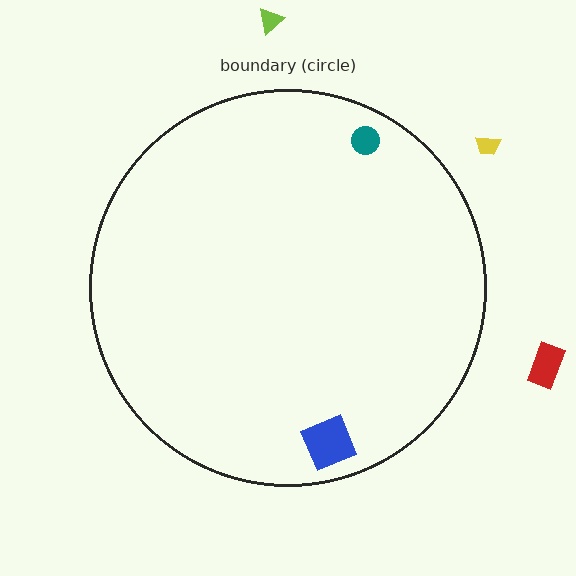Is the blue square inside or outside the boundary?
Inside.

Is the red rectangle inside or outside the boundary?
Outside.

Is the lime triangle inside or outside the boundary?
Outside.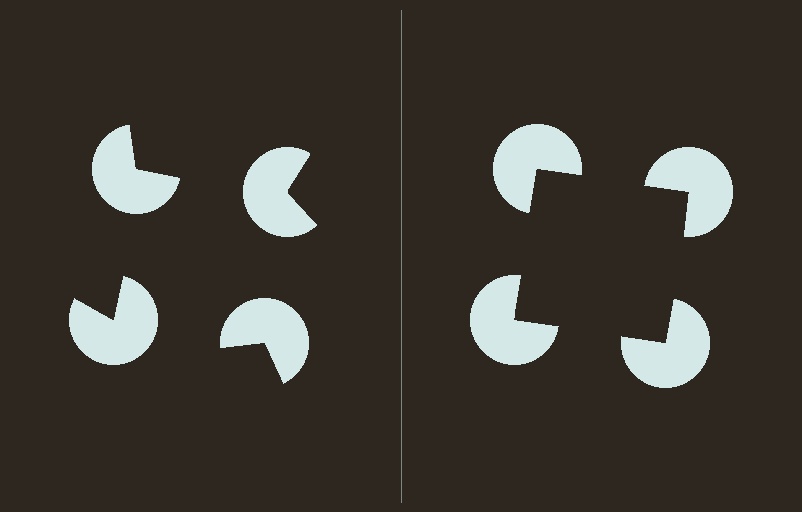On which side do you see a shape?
An illusory square appears on the right side. On the left side the wedge cuts are rotated, so no coherent shape forms.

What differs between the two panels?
The pac-man discs are positioned identically on both sides; only the wedge orientations differ. On the right they align to a square; on the left they are misaligned.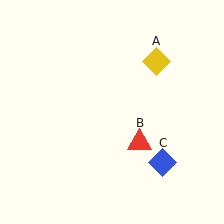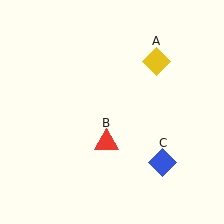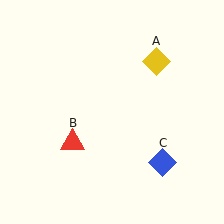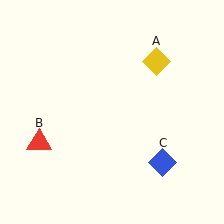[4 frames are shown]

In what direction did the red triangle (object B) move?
The red triangle (object B) moved left.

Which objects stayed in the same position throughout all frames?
Yellow diamond (object A) and blue diamond (object C) remained stationary.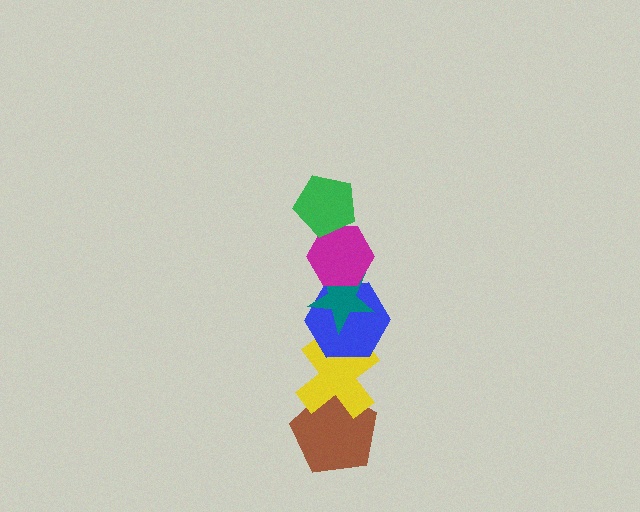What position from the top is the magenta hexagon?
The magenta hexagon is 2nd from the top.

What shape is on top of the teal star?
The magenta hexagon is on top of the teal star.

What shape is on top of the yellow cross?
The blue hexagon is on top of the yellow cross.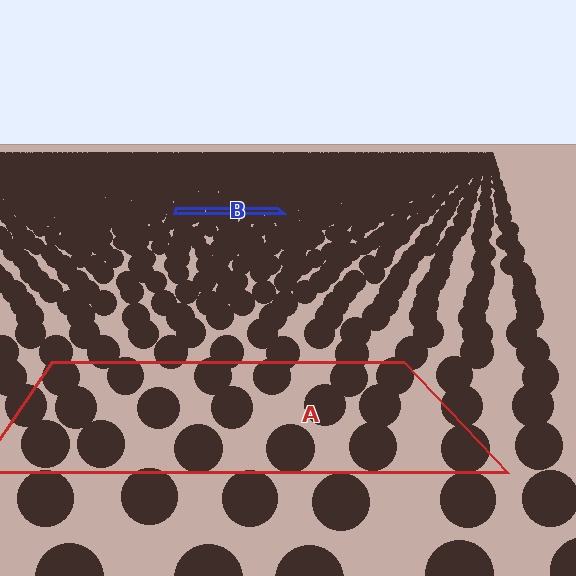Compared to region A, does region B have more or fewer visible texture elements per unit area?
Region B has more texture elements per unit area — they are packed more densely because it is farther away.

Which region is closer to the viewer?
Region A is closer. The texture elements there are larger and more spread out.